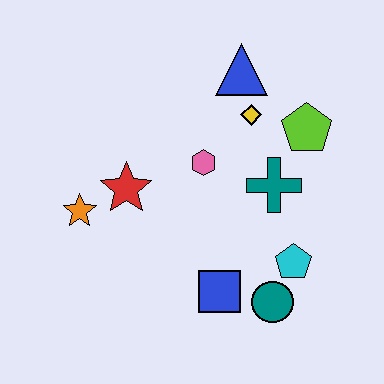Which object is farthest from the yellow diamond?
The orange star is farthest from the yellow diamond.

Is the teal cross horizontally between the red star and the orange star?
No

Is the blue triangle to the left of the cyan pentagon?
Yes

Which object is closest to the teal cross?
The lime pentagon is closest to the teal cross.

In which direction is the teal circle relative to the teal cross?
The teal circle is below the teal cross.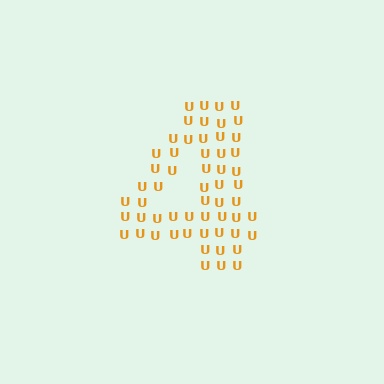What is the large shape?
The large shape is the digit 4.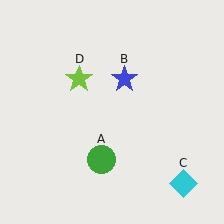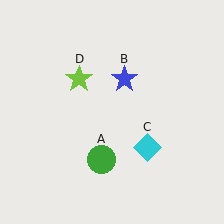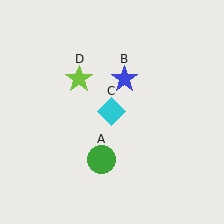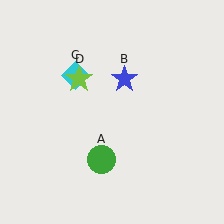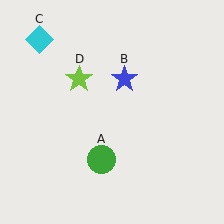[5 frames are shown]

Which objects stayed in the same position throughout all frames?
Green circle (object A) and blue star (object B) and lime star (object D) remained stationary.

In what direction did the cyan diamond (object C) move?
The cyan diamond (object C) moved up and to the left.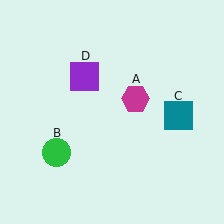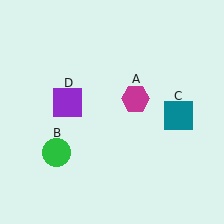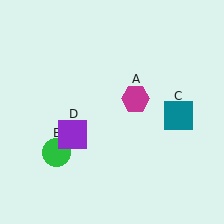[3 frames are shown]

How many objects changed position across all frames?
1 object changed position: purple square (object D).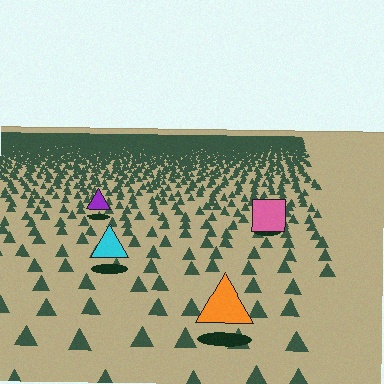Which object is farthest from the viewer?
The purple triangle is farthest from the viewer. It appears smaller and the ground texture around it is denser.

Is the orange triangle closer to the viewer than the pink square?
Yes. The orange triangle is closer — you can tell from the texture gradient: the ground texture is coarser near it.